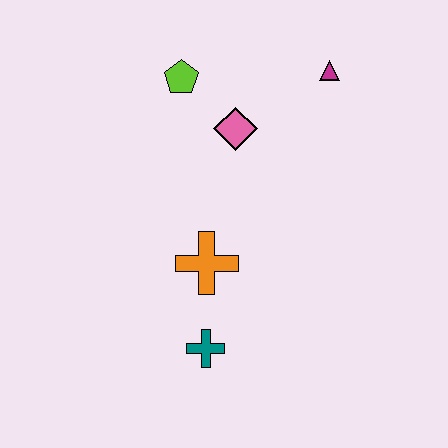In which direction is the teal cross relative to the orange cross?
The teal cross is below the orange cross.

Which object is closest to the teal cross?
The orange cross is closest to the teal cross.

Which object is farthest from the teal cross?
The magenta triangle is farthest from the teal cross.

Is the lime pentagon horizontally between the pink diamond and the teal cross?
No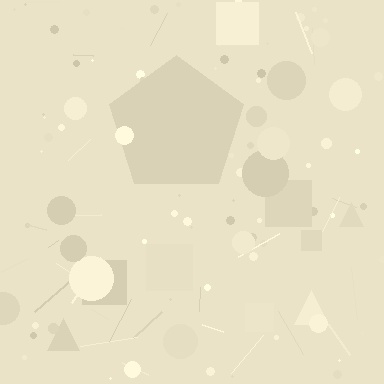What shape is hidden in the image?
A pentagon is hidden in the image.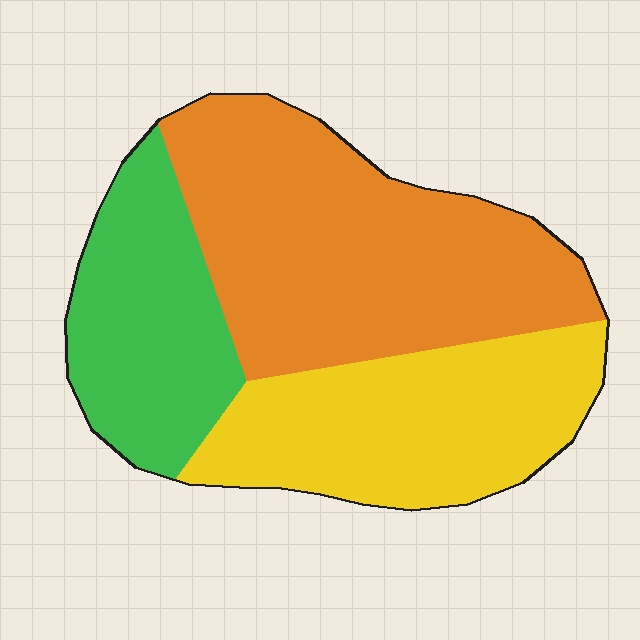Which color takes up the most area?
Orange, at roughly 45%.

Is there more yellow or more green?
Yellow.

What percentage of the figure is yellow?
Yellow takes up about one third (1/3) of the figure.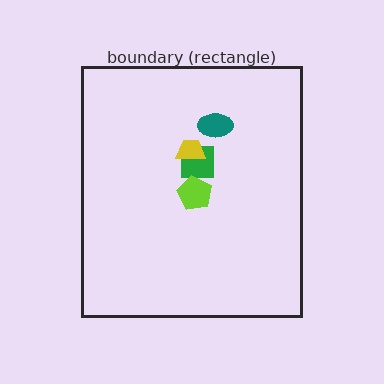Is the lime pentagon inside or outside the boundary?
Inside.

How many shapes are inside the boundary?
4 inside, 0 outside.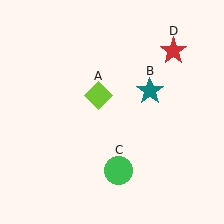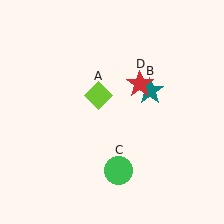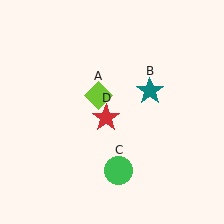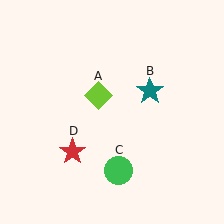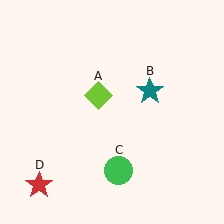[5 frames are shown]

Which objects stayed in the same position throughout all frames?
Lime diamond (object A) and teal star (object B) and green circle (object C) remained stationary.